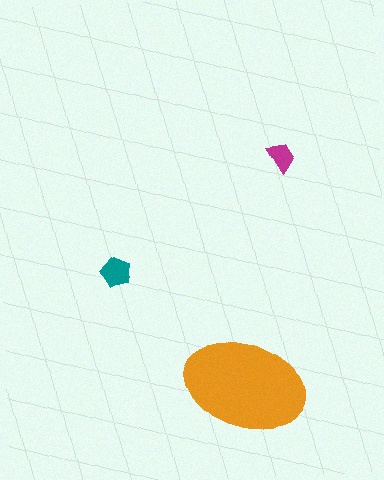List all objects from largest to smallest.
The orange ellipse, the teal pentagon, the magenta trapezoid.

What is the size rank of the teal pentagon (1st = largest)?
2nd.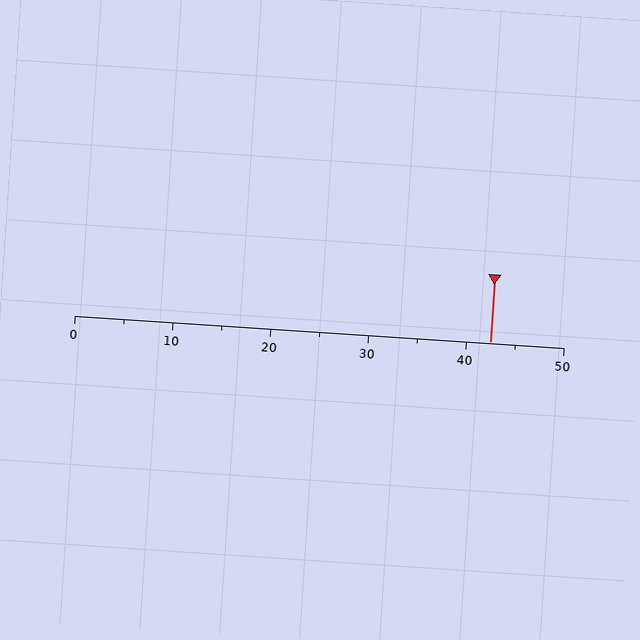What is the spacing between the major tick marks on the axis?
The major ticks are spaced 10 apart.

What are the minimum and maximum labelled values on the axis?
The axis runs from 0 to 50.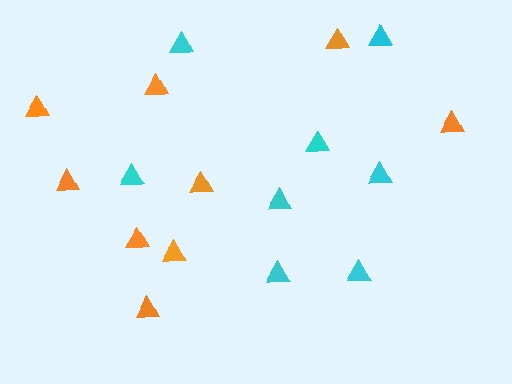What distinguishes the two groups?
There are 2 groups: one group of orange triangles (9) and one group of cyan triangles (8).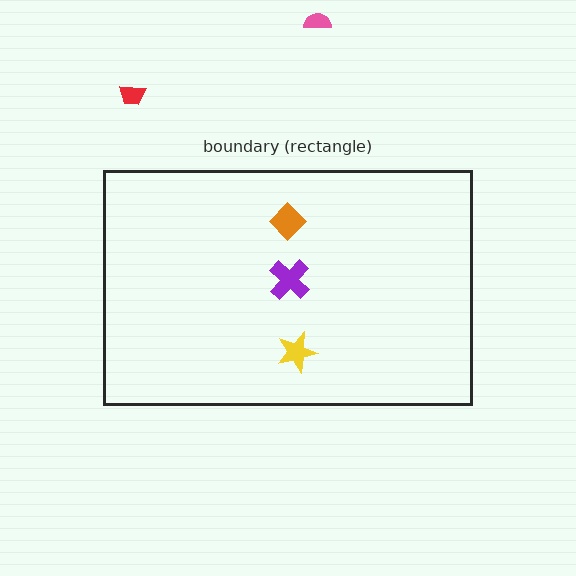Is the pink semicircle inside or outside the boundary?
Outside.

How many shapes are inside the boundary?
3 inside, 2 outside.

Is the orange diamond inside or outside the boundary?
Inside.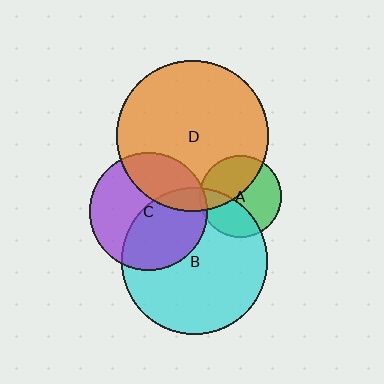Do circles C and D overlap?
Yes.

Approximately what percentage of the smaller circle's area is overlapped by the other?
Approximately 30%.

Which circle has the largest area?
Circle D (orange).